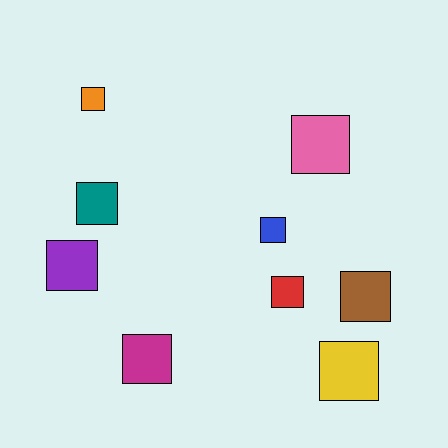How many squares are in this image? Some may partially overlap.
There are 9 squares.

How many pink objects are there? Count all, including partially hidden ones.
There is 1 pink object.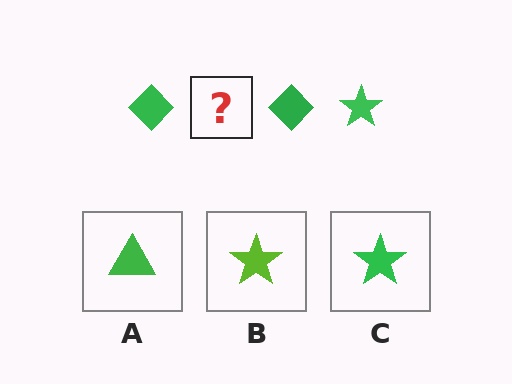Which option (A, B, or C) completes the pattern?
C.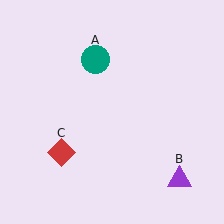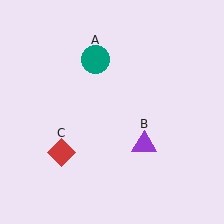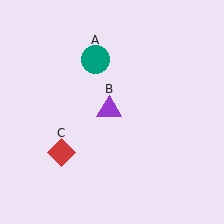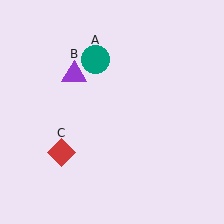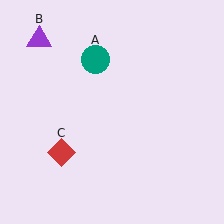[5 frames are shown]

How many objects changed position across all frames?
1 object changed position: purple triangle (object B).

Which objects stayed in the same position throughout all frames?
Teal circle (object A) and red diamond (object C) remained stationary.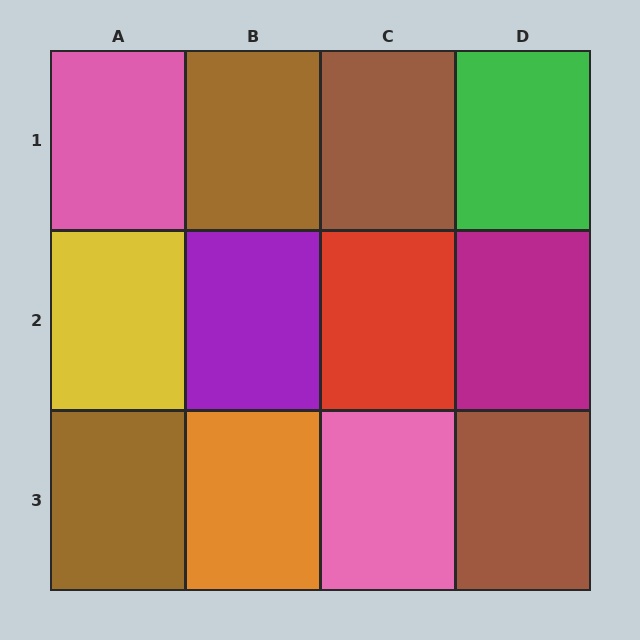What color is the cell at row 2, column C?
Red.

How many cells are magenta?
1 cell is magenta.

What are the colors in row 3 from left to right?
Brown, orange, pink, brown.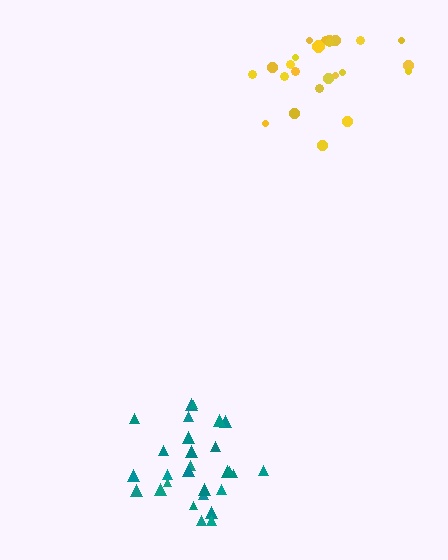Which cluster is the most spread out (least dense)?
Yellow.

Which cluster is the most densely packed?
Teal.